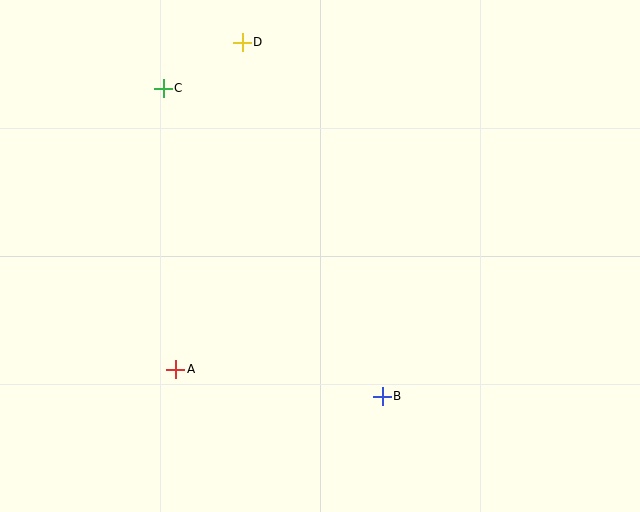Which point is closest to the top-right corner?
Point D is closest to the top-right corner.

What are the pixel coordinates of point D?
Point D is at (242, 42).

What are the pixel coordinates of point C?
Point C is at (163, 88).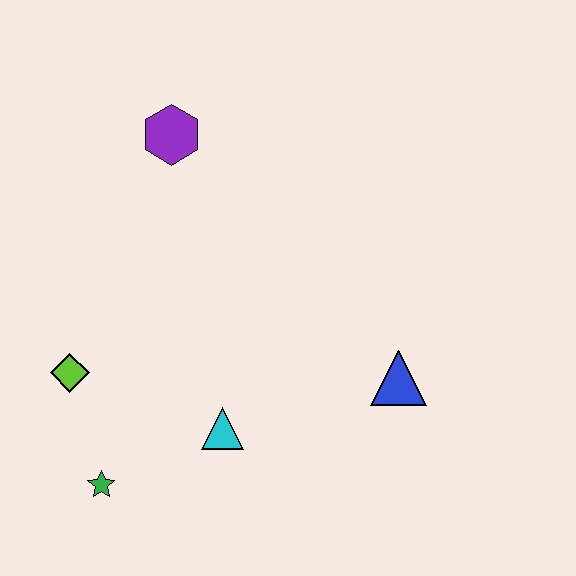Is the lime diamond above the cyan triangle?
Yes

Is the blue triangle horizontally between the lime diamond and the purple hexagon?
No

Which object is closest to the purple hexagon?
The lime diamond is closest to the purple hexagon.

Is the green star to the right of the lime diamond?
Yes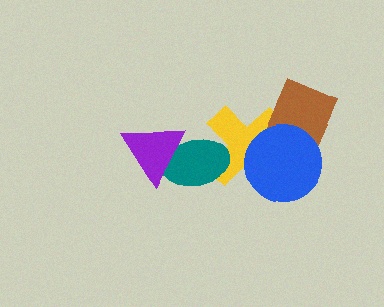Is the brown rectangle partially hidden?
Yes, it is partially covered by another shape.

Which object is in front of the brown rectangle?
The blue circle is in front of the brown rectangle.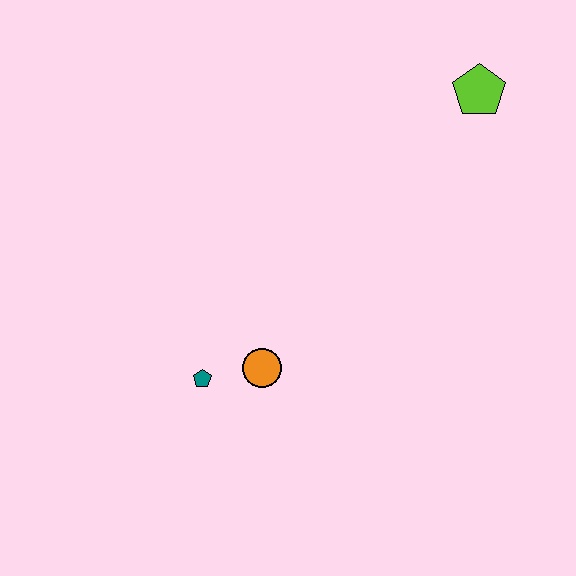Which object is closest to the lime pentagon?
The orange circle is closest to the lime pentagon.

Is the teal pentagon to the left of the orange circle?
Yes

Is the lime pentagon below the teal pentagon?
No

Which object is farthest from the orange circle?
The lime pentagon is farthest from the orange circle.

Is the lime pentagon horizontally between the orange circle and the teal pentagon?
No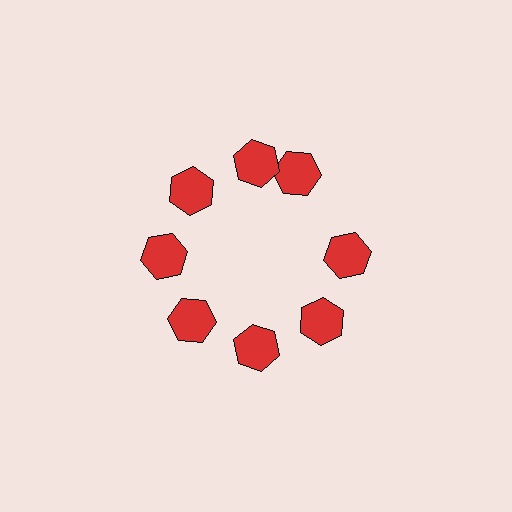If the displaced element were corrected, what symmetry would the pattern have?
It would have 8-fold rotational symmetry — the pattern would map onto itself every 45 degrees.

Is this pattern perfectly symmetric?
No. The 8 red hexagons are arranged in a ring, but one element near the 2 o'clock position is rotated out of alignment along the ring, breaking the 8-fold rotational symmetry.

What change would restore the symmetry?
The symmetry would be restored by rotating it back into even spacing with its neighbors so that all 8 hexagons sit at equal angles and equal distance from the center.